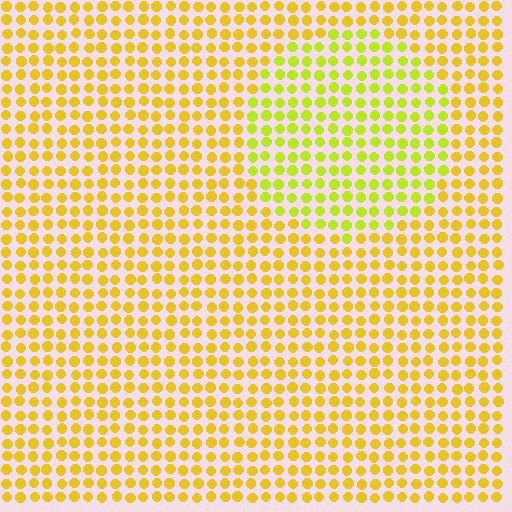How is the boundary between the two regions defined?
The boundary is defined purely by a slight shift in hue (about 26 degrees). Spacing, size, and orientation are identical on both sides.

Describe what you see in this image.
The image is filled with small yellow elements in a uniform arrangement. A circle-shaped region is visible where the elements are tinted to a slightly different hue, forming a subtle color boundary.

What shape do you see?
I see a circle.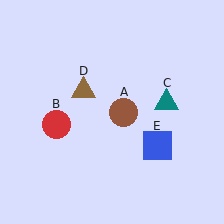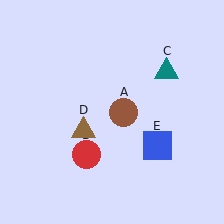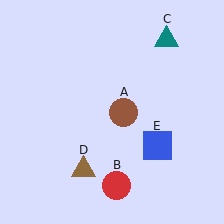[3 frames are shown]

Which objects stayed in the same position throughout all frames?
Brown circle (object A) and blue square (object E) remained stationary.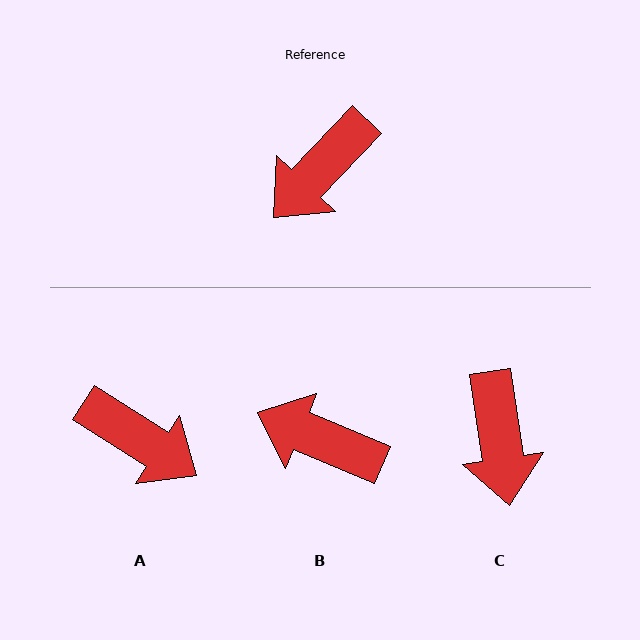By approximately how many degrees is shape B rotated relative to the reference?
Approximately 69 degrees clockwise.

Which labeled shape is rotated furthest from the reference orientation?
A, about 101 degrees away.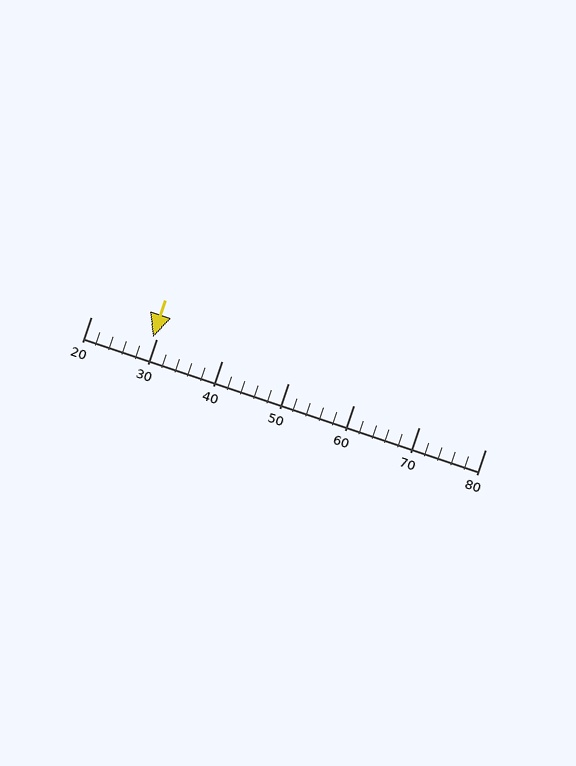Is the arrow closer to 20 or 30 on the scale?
The arrow is closer to 30.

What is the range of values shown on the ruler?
The ruler shows values from 20 to 80.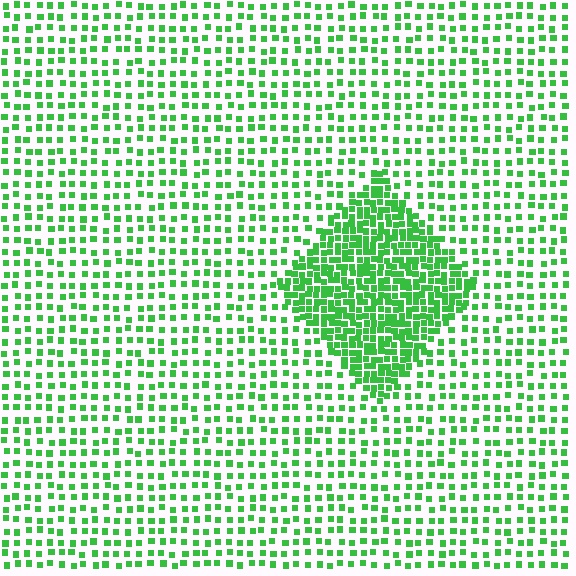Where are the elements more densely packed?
The elements are more densely packed inside the diamond boundary.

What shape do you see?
I see a diamond.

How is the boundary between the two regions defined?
The boundary is defined by a change in element density (approximately 2.5x ratio). All elements are the same color, size, and shape.